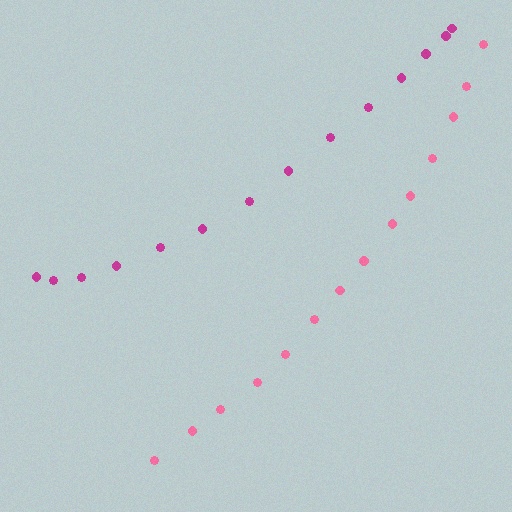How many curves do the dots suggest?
There are 2 distinct paths.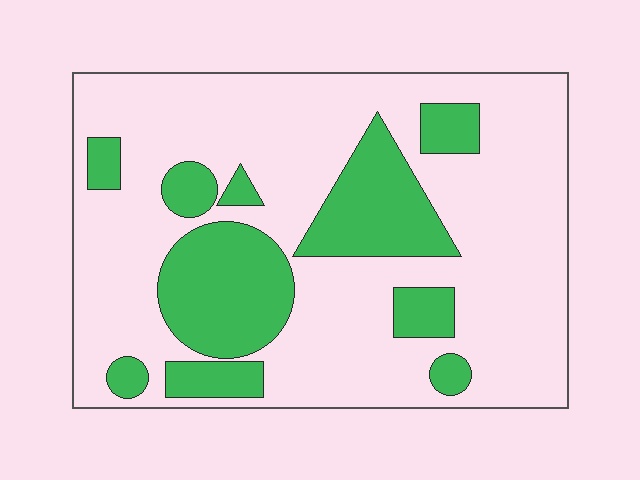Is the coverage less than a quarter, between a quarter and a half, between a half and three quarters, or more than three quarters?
Between a quarter and a half.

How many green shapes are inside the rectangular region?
10.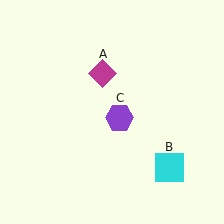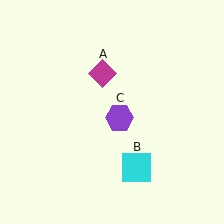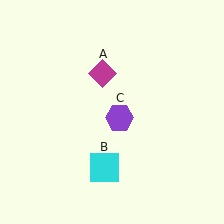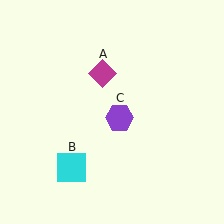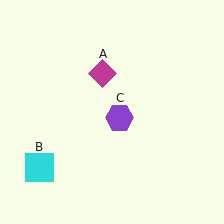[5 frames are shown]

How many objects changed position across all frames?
1 object changed position: cyan square (object B).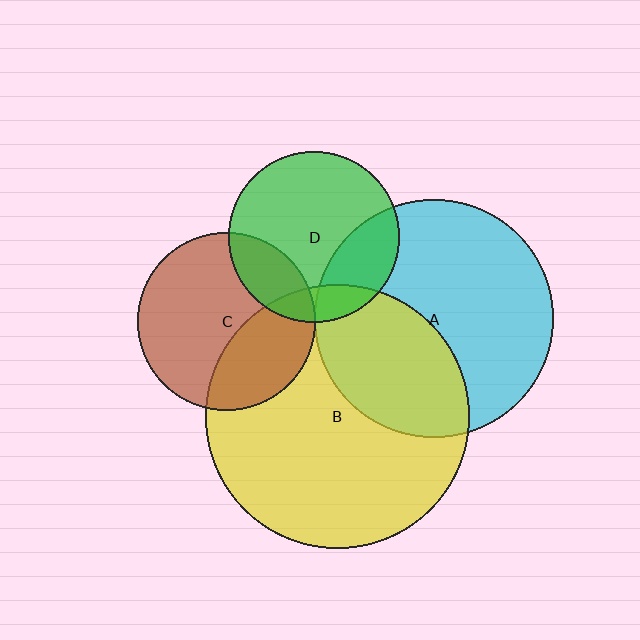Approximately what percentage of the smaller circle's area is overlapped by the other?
Approximately 20%.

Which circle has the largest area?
Circle B (yellow).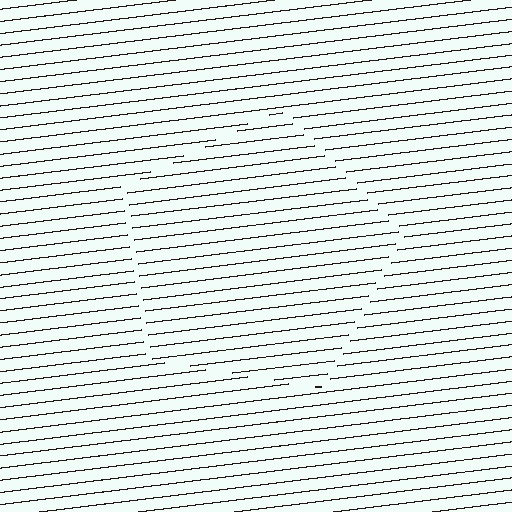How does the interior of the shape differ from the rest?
The interior of the shape contains the same grating, shifted by half a period — the contour is defined by the phase discontinuity where line-ends from the inner and outer gratings abut.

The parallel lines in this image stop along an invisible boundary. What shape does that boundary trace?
An illusory pentagon. The interior of the shape contains the same grating, shifted by half a period — the contour is defined by the phase discontinuity where line-ends from the inner and outer gratings abut.